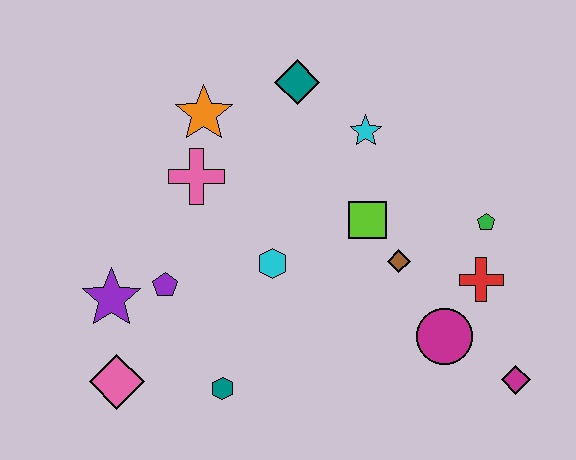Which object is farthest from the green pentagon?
The pink diamond is farthest from the green pentagon.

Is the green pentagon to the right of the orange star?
Yes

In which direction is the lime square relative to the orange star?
The lime square is to the right of the orange star.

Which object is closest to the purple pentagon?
The purple star is closest to the purple pentagon.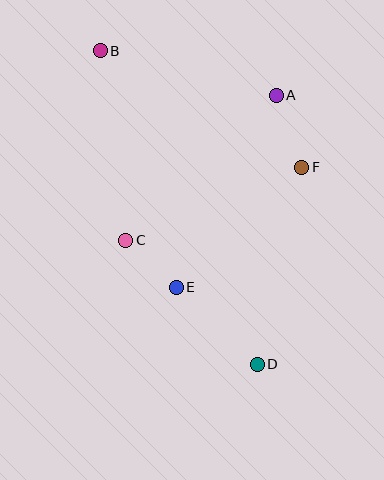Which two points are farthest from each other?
Points B and D are farthest from each other.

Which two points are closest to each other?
Points C and E are closest to each other.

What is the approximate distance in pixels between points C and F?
The distance between C and F is approximately 191 pixels.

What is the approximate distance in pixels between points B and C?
The distance between B and C is approximately 191 pixels.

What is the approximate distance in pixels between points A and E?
The distance between A and E is approximately 217 pixels.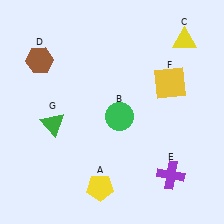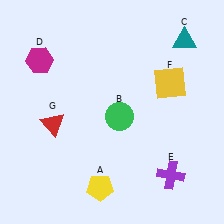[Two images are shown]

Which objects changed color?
C changed from yellow to teal. D changed from brown to magenta. G changed from green to red.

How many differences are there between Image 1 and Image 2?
There are 3 differences between the two images.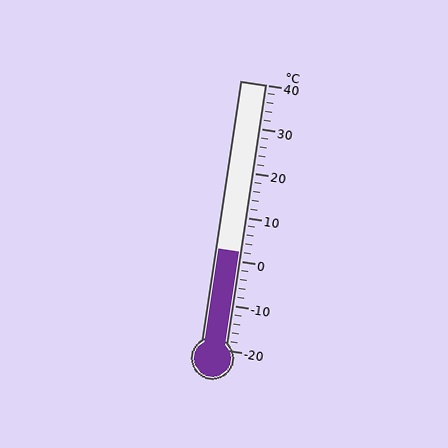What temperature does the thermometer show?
The thermometer shows approximately 2°C.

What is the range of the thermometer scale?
The thermometer scale ranges from -20°C to 40°C.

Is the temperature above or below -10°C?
The temperature is above -10°C.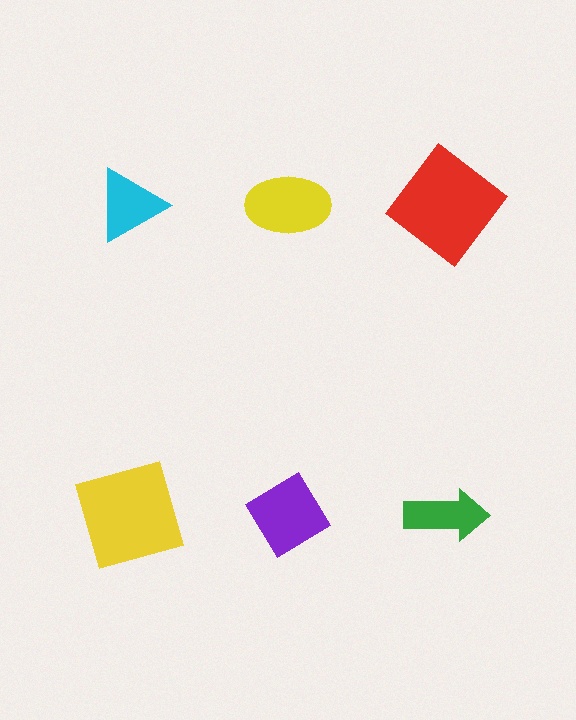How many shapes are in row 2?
3 shapes.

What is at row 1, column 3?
A red diamond.